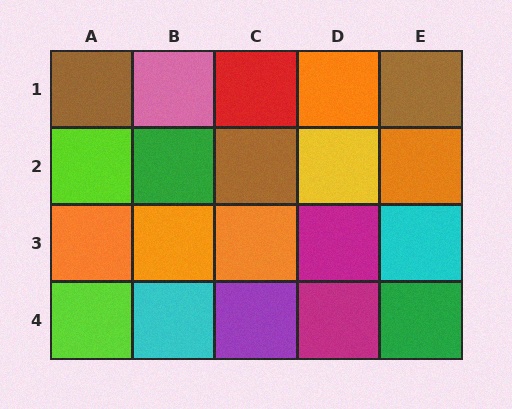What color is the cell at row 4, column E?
Green.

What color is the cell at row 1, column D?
Orange.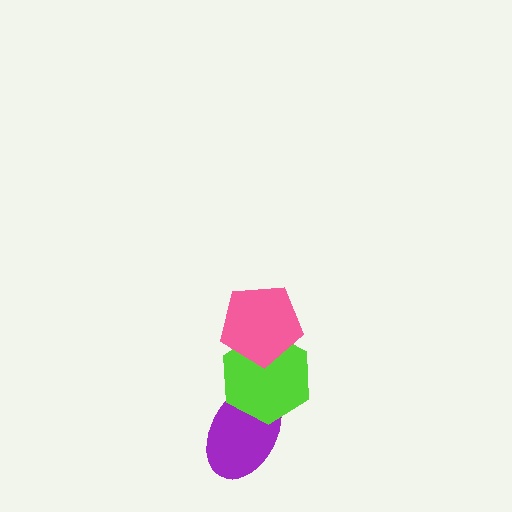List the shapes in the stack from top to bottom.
From top to bottom: the pink pentagon, the lime hexagon, the purple ellipse.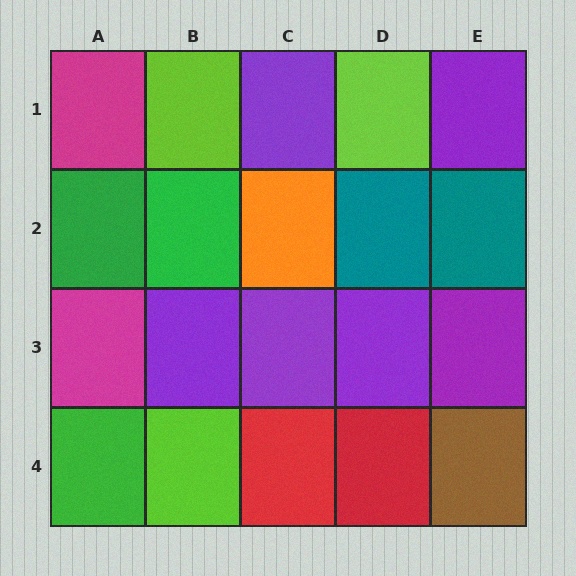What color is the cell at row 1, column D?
Lime.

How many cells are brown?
1 cell is brown.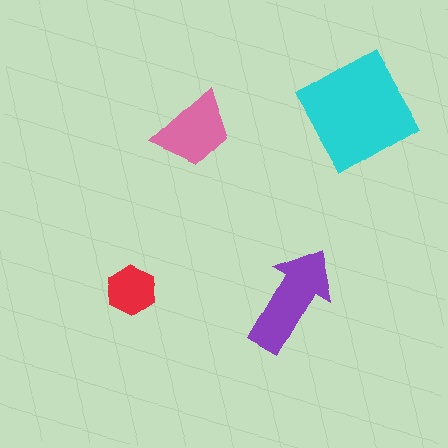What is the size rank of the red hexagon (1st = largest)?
4th.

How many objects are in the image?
There are 4 objects in the image.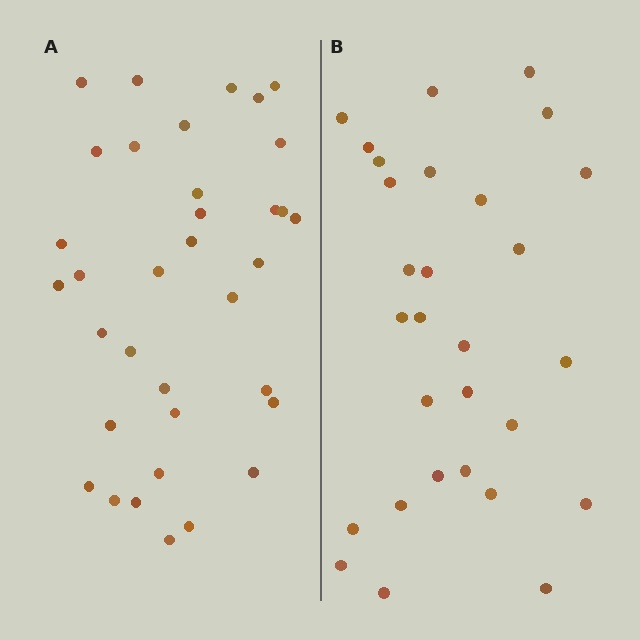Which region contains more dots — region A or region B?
Region A (the left region) has more dots.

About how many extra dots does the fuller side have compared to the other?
Region A has about 6 more dots than region B.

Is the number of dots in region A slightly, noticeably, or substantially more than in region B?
Region A has only slightly more — the two regions are fairly close. The ratio is roughly 1.2 to 1.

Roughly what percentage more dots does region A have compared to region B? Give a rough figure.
About 20% more.